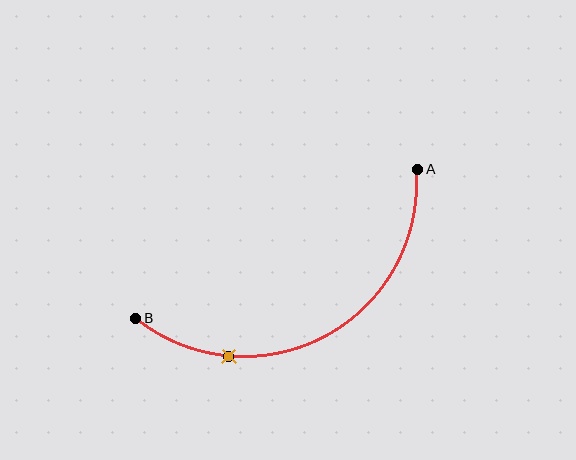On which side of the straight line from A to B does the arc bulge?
The arc bulges below the straight line connecting A and B.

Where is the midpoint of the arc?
The arc midpoint is the point on the curve farthest from the straight line joining A and B. It sits below that line.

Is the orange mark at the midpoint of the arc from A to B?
No. The orange mark lies on the arc but is closer to endpoint B. The arc midpoint would be at the point on the curve equidistant along the arc from both A and B.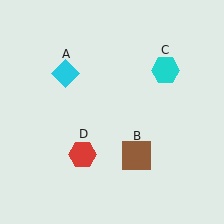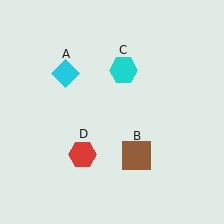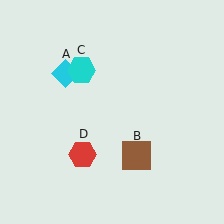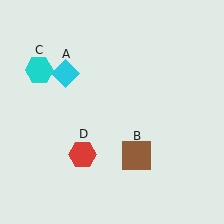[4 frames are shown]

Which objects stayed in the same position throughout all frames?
Cyan diamond (object A) and brown square (object B) and red hexagon (object D) remained stationary.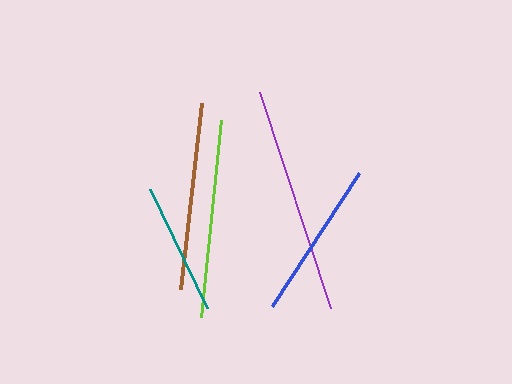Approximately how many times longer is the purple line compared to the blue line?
The purple line is approximately 1.4 times the length of the blue line.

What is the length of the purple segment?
The purple segment is approximately 228 pixels long.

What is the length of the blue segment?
The blue segment is approximately 159 pixels long.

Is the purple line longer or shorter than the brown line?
The purple line is longer than the brown line.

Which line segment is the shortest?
The teal line is the shortest at approximately 132 pixels.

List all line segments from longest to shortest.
From longest to shortest: purple, lime, brown, blue, teal.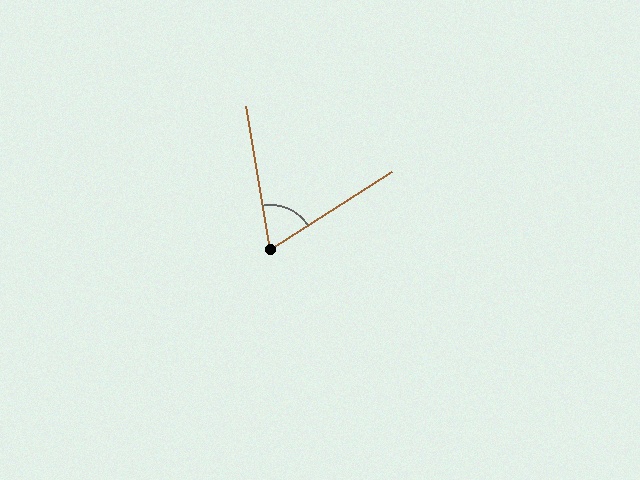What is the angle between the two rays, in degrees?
Approximately 67 degrees.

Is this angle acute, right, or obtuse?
It is acute.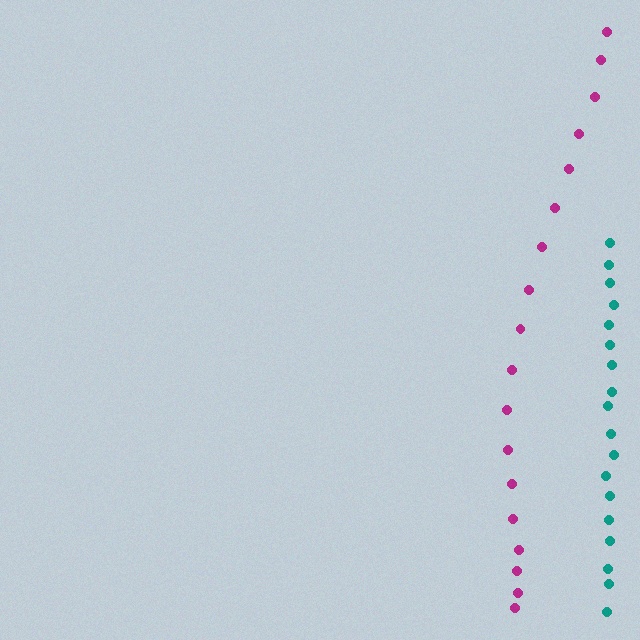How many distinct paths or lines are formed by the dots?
There are 2 distinct paths.